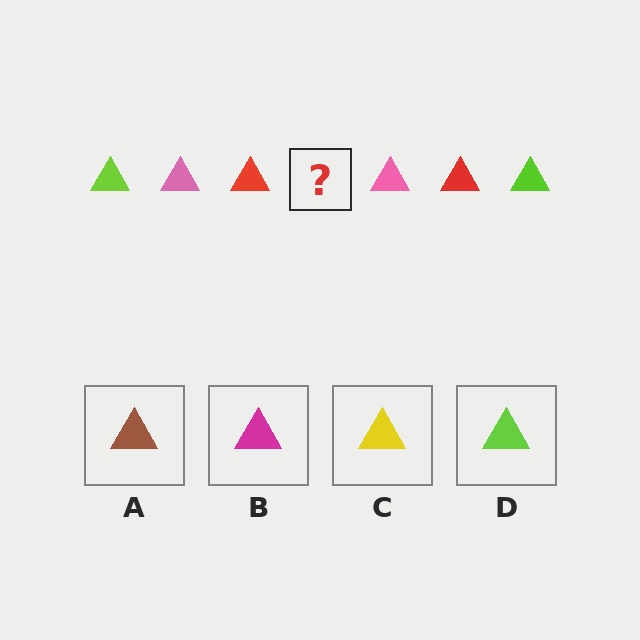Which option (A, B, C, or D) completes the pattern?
D.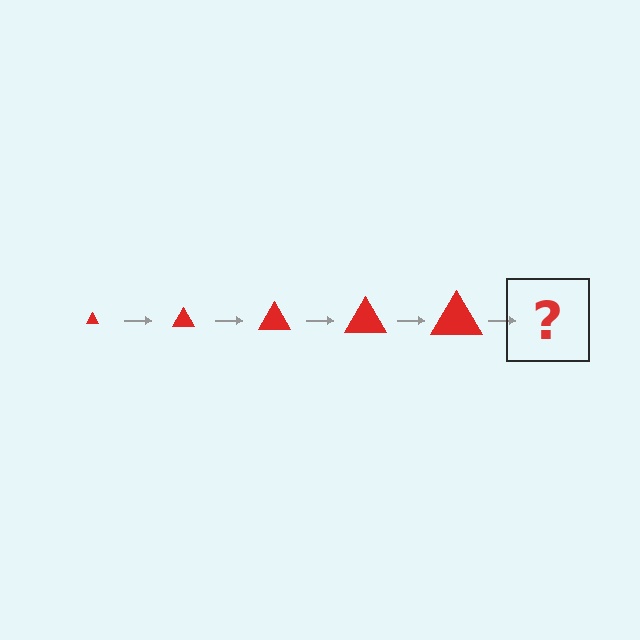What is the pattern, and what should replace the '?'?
The pattern is that the triangle gets progressively larger each step. The '?' should be a red triangle, larger than the previous one.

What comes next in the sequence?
The next element should be a red triangle, larger than the previous one.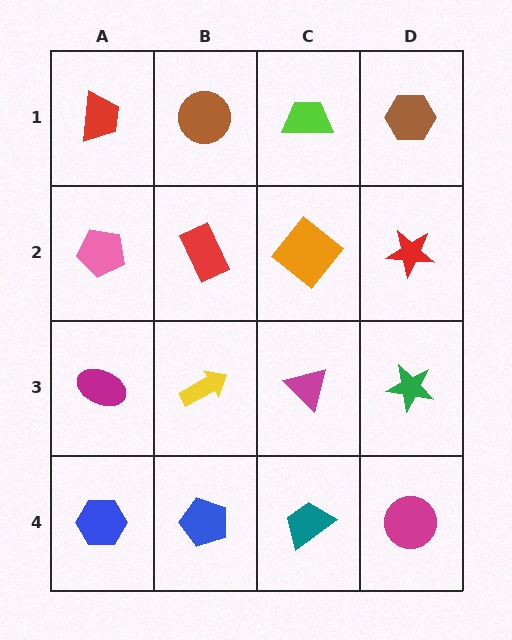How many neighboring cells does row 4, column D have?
2.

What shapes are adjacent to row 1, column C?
An orange diamond (row 2, column C), a brown circle (row 1, column B), a brown hexagon (row 1, column D).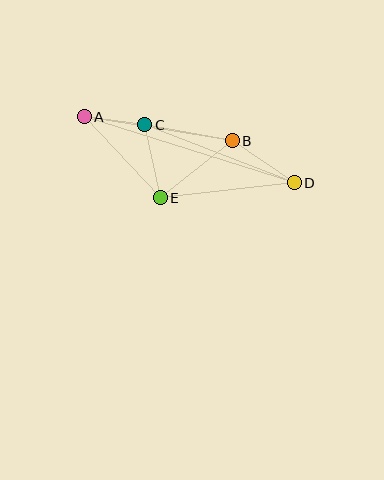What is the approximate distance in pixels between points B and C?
The distance between B and C is approximately 89 pixels.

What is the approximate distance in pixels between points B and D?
The distance between B and D is approximately 75 pixels.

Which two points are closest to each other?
Points A and C are closest to each other.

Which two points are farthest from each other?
Points A and D are farthest from each other.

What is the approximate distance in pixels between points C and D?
The distance between C and D is approximately 160 pixels.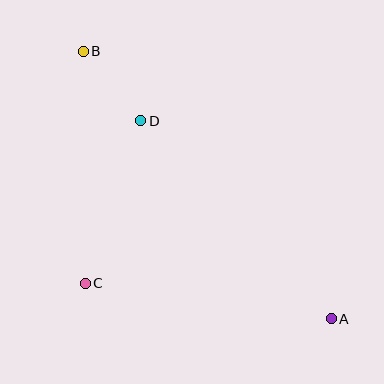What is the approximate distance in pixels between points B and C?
The distance between B and C is approximately 232 pixels.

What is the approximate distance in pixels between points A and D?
The distance between A and D is approximately 275 pixels.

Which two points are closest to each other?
Points B and D are closest to each other.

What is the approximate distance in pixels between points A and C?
The distance between A and C is approximately 249 pixels.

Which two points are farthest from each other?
Points A and B are farthest from each other.